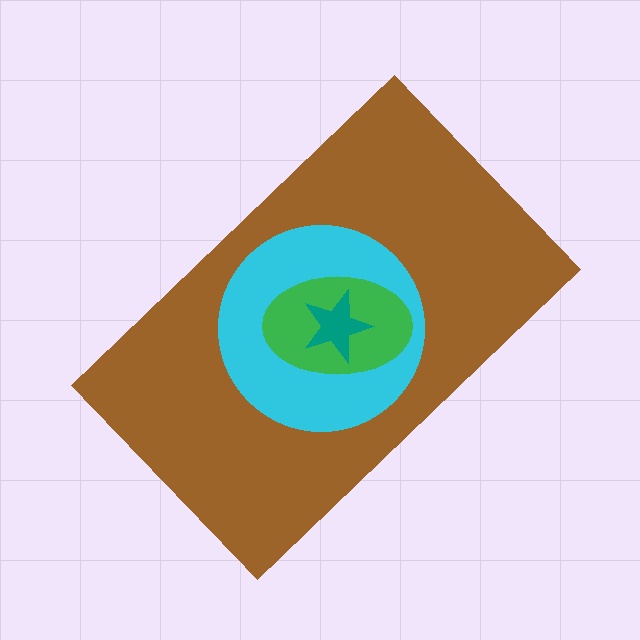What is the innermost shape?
The teal star.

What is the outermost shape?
The brown rectangle.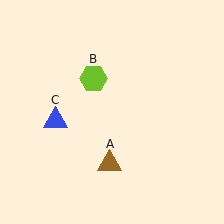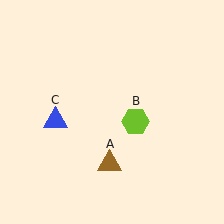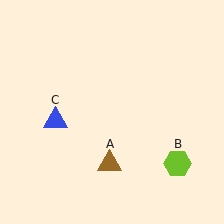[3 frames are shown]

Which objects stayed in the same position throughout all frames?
Brown triangle (object A) and blue triangle (object C) remained stationary.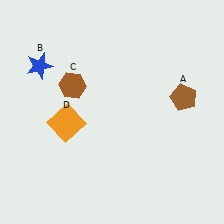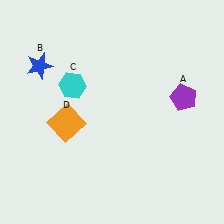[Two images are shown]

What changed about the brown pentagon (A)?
In Image 1, A is brown. In Image 2, it changed to purple.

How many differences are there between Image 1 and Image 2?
There are 2 differences between the two images.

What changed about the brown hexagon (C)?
In Image 1, C is brown. In Image 2, it changed to cyan.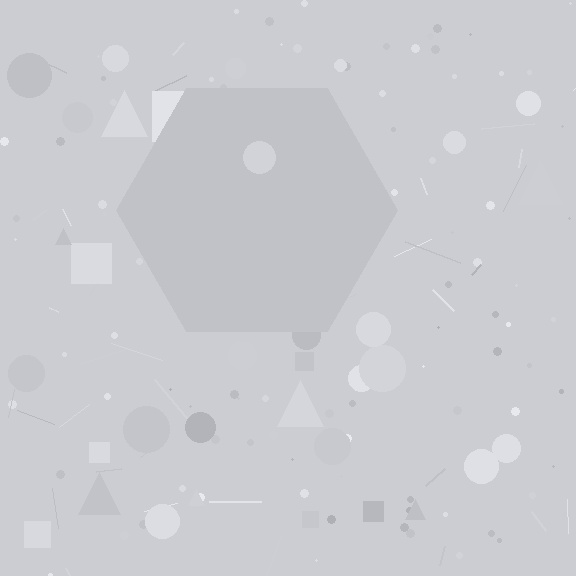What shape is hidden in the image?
A hexagon is hidden in the image.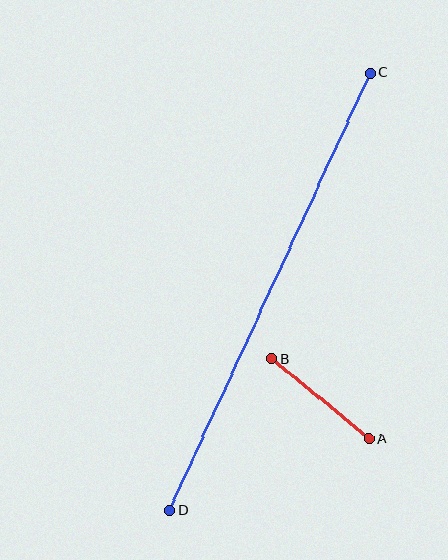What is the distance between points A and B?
The distance is approximately 125 pixels.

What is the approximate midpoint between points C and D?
The midpoint is at approximately (270, 291) pixels.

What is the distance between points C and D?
The distance is approximately 481 pixels.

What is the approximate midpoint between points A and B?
The midpoint is at approximately (320, 399) pixels.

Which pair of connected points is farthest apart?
Points C and D are farthest apart.